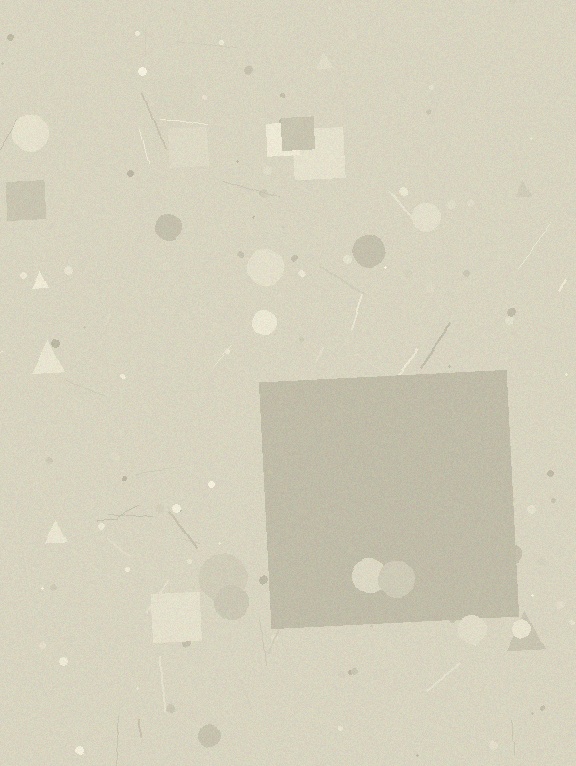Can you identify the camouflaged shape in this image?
The camouflaged shape is a square.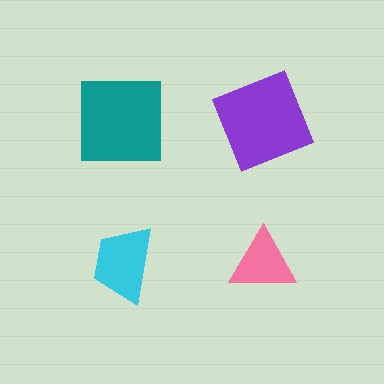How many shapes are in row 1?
2 shapes.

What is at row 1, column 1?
A teal square.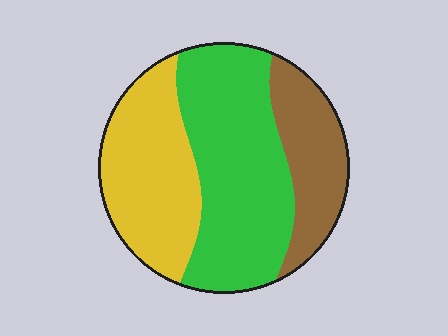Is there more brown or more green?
Green.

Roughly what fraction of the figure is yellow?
Yellow takes up about one third (1/3) of the figure.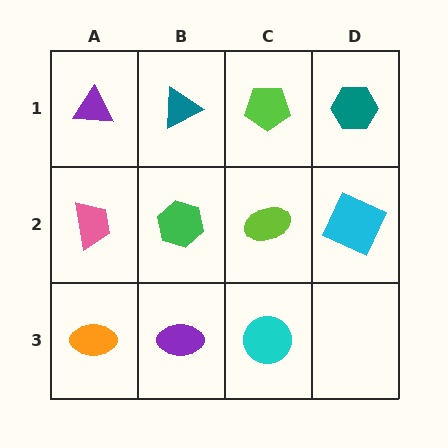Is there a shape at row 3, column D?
No, that cell is empty.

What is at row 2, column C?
A lime ellipse.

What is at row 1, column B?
A teal triangle.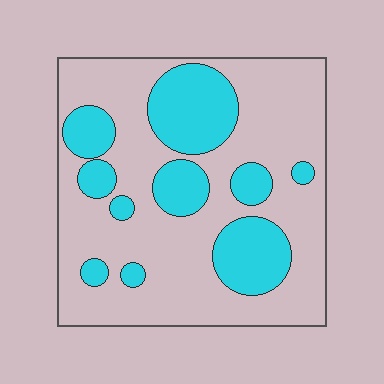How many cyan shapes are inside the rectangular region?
10.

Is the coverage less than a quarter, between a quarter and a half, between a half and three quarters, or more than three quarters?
Between a quarter and a half.